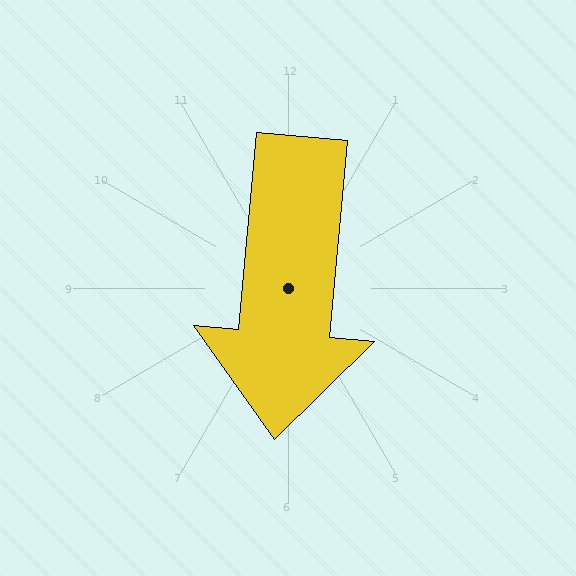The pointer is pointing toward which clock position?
Roughly 6 o'clock.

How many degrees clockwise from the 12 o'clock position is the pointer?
Approximately 185 degrees.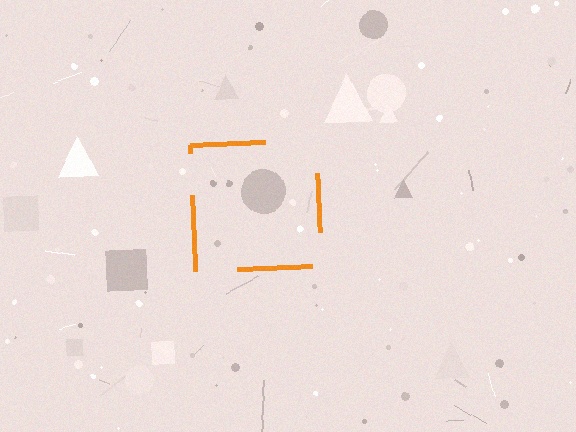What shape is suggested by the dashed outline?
The dashed outline suggests a square.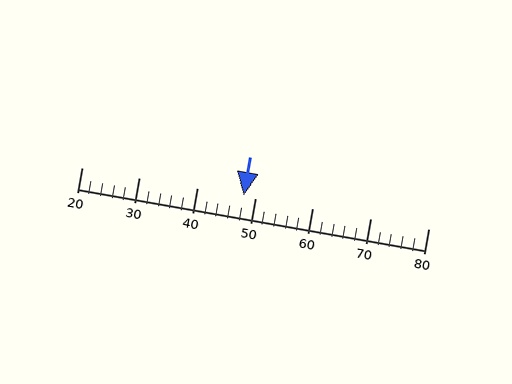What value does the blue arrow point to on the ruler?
The blue arrow points to approximately 48.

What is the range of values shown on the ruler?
The ruler shows values from 20 to 80.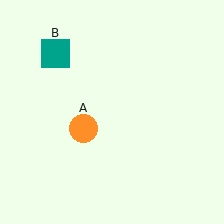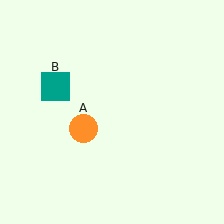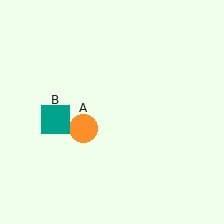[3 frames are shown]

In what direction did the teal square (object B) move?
The teal square (object B) moved down.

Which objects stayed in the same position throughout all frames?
Orange circle (object A) remained stationary.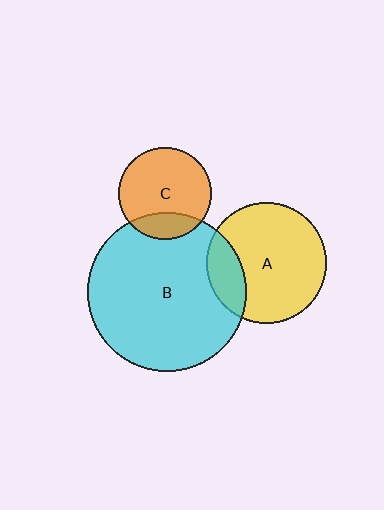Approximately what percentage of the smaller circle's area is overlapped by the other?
Approximately 20%.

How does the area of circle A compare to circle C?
Approximately 1.7 times.